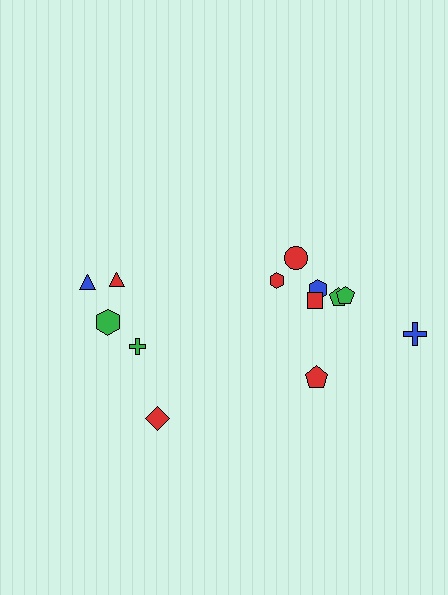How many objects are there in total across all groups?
There are 13 objects.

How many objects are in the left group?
There are 5 objects.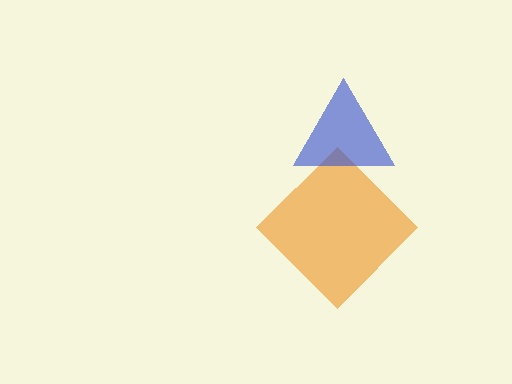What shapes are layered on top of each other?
The layered shapes are: an orange diamond, a blue triangle.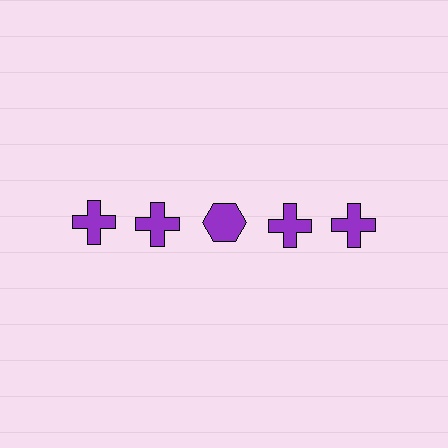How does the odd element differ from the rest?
It has a different shape: hexagon instead of cross.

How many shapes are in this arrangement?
There are 5 shapes arranged in a grid pattern.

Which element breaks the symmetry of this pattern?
The purple hexagon in the top row, center column breaks the symmetry. All other shapes are purple crosses.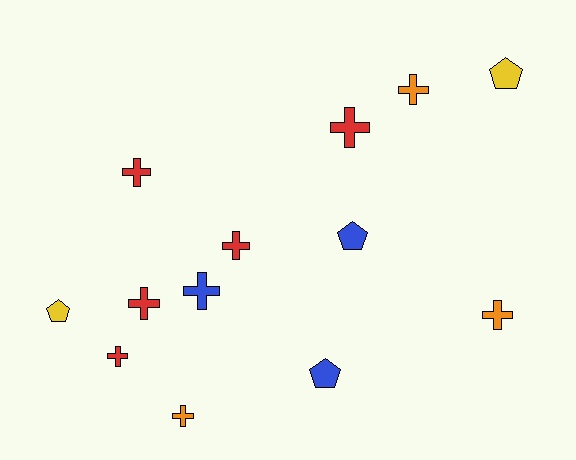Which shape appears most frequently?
Cross, with 9 objects.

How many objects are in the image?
There are 13 objects.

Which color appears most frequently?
Red, with 5 objects.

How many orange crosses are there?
There are 3 orange crosses.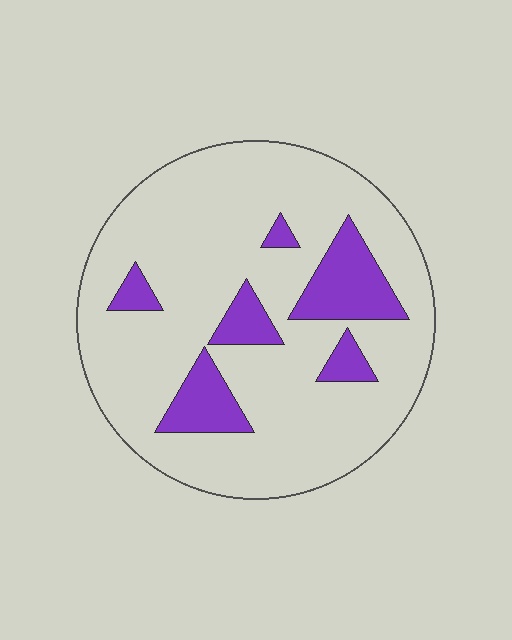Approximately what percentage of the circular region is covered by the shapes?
Approximately 15%.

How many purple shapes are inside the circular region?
6.